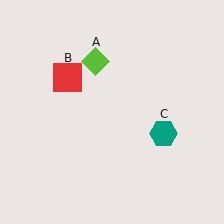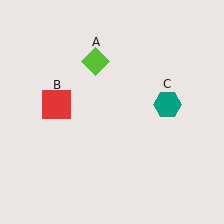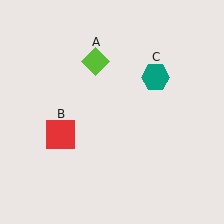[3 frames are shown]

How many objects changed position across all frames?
2 objects changed position: red square (object B), teal hexagon (object C).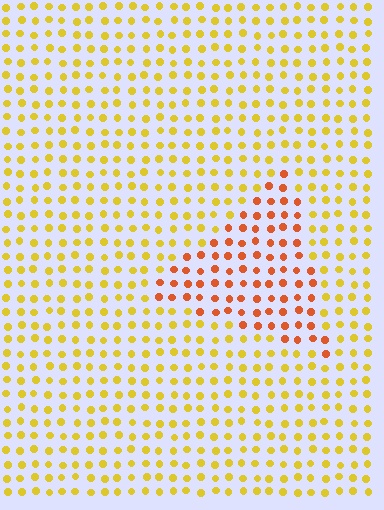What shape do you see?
I see a triangle.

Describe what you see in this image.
The image is filled with small yellow elements in a uniform arrangement. A triangle-shaped region is visible where the elements are tinted to a slightly different hue, forming a subtle color boundary.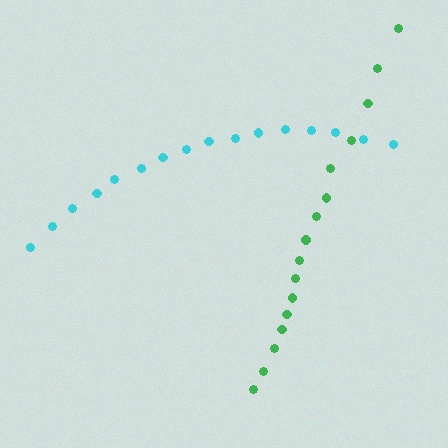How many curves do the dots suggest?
There are 2 distinct paths.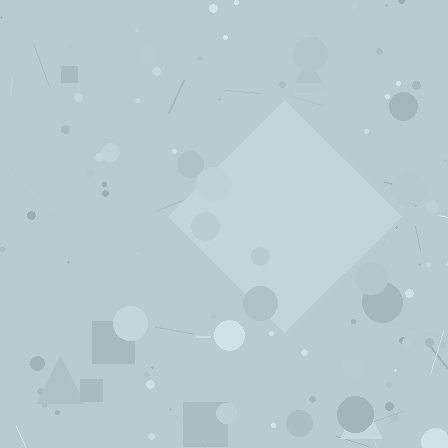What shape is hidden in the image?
A diamond is hidden in the image.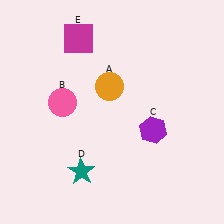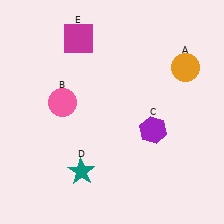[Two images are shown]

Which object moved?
The orange circle (A) moved right.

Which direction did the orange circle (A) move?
The orange circle (A) moved right.